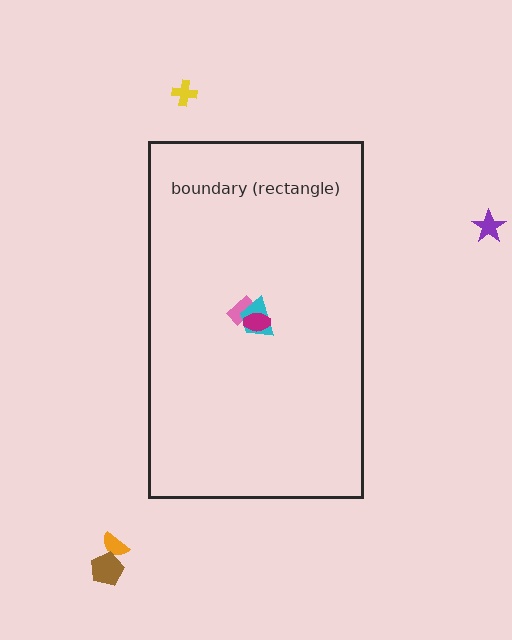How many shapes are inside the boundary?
3 inside, 4 outside.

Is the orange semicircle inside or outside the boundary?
Outside.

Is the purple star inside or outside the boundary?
Outside.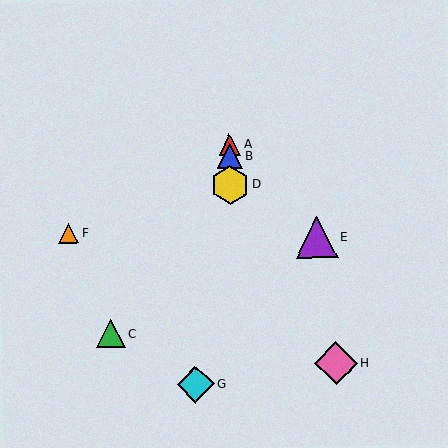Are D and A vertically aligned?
Yes, both are at x≈230.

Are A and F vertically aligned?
No, A is at x≈229 and F is at x≈69.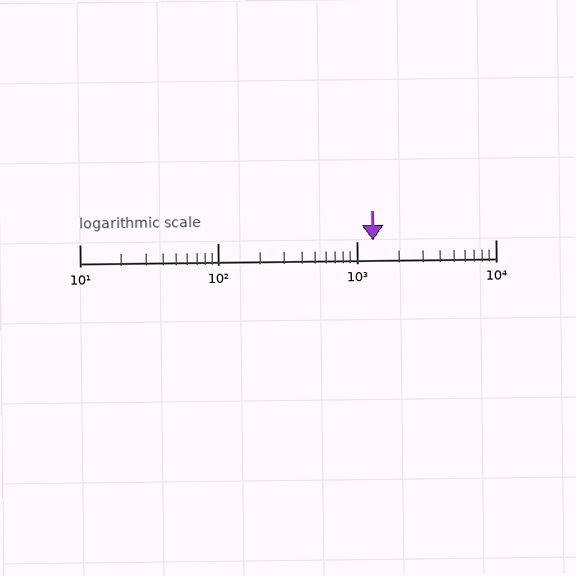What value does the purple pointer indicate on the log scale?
The pointer indicates approximately 1300.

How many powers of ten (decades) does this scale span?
The scale spans 3 decades, from 10 to 10000.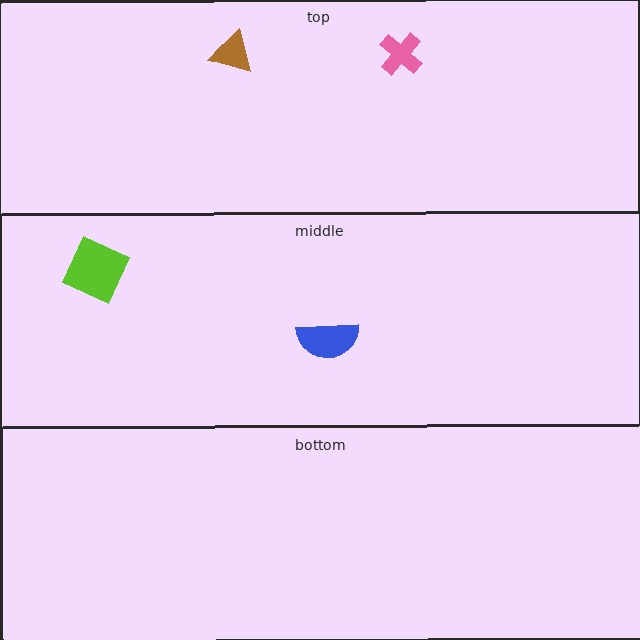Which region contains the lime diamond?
The middle region.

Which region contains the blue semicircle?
The middle region.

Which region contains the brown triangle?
The top region.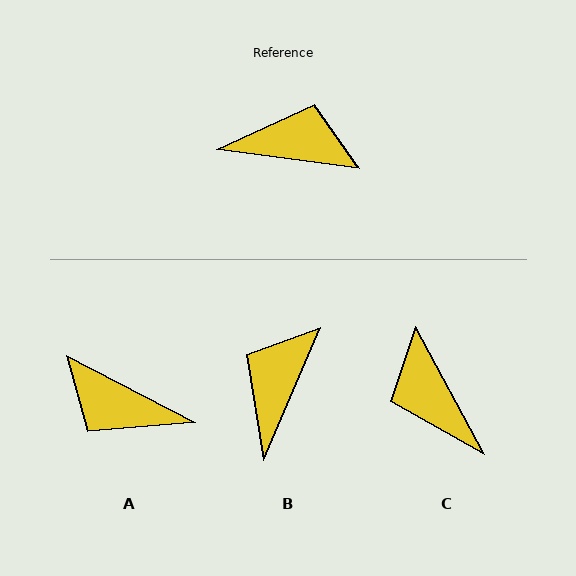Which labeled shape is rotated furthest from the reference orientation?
A, about 160 degrees away.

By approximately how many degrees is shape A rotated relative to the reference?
Approximately 160 degrees counter-clockwise.